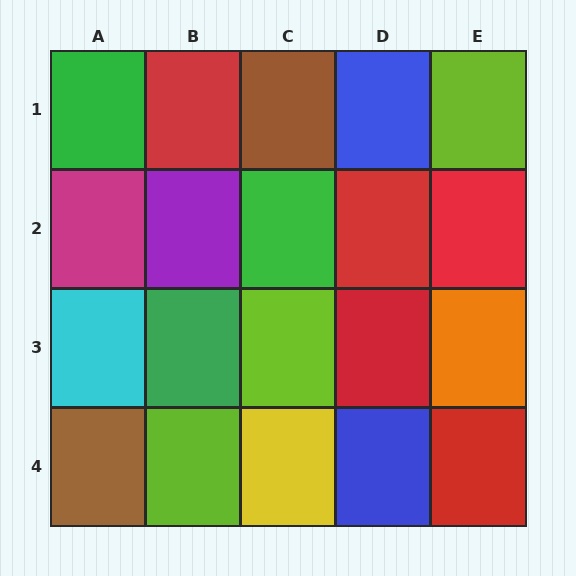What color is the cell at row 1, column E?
Lime.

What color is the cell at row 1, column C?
Brown.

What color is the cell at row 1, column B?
Red.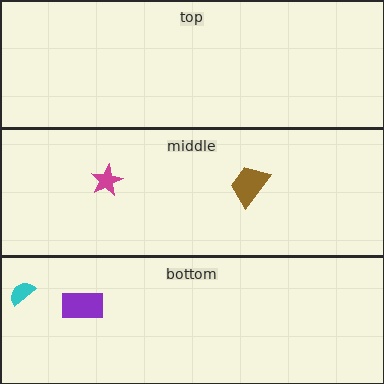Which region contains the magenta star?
The middle region.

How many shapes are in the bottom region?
2.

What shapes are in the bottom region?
The purple rectangle, the cyan semicircle.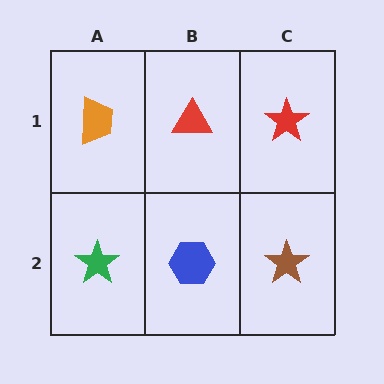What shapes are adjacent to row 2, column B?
A red triangle (row 1, column B), a green star (row 2, column A), a brown star (row 2, column C).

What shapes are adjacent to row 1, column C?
A brown star (row 2, column C), a red triangle (row 1, column B).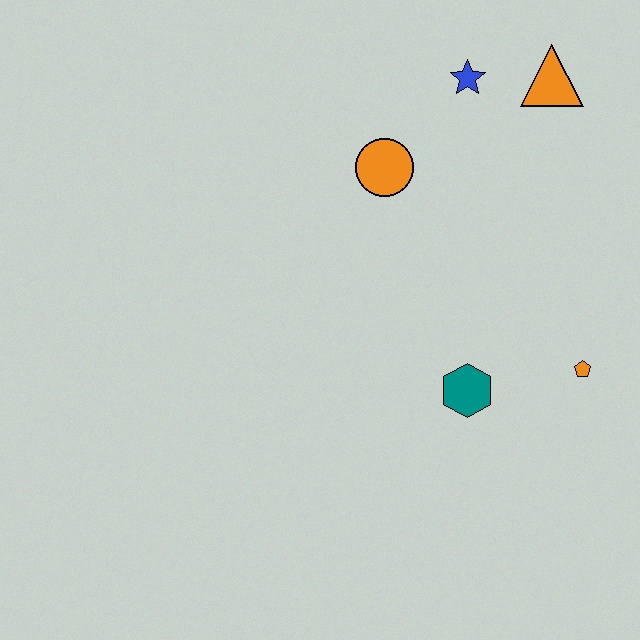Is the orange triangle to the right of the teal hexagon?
Yes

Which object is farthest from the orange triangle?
The teal hexagon is farthest from the orange triangle.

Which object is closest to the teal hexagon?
The orange pentagon is closest to the teal hexagon.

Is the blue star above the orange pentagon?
Yes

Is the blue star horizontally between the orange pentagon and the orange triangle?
No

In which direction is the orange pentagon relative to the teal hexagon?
The orange pentagon is to the right of the teal hexagon.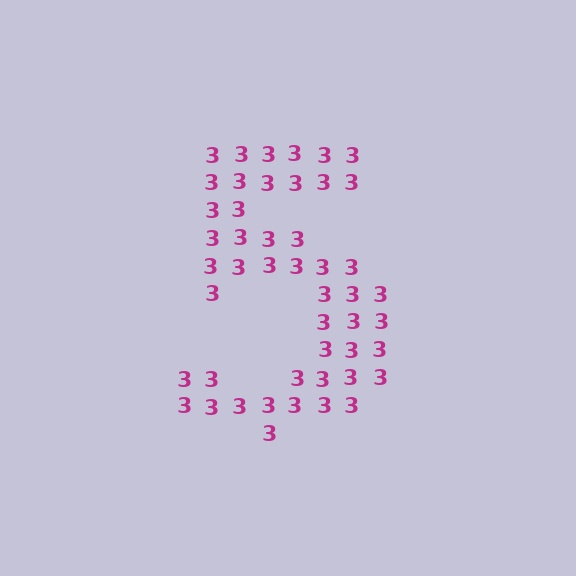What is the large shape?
The large shape is the digit 5.